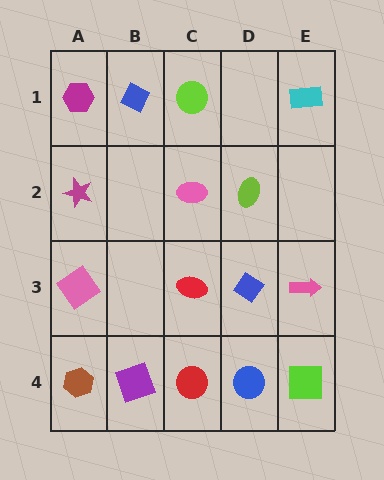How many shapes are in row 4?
5 shapes.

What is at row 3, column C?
A red ellipse.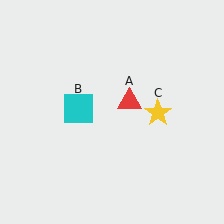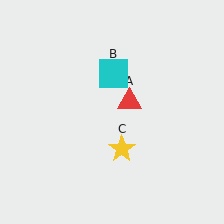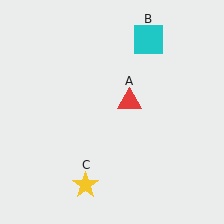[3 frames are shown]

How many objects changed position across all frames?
2 objects changed position: cyan square (object B), yellow star (object C).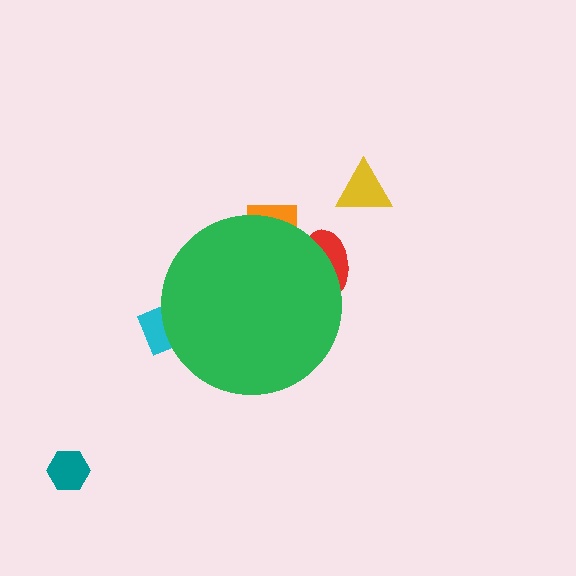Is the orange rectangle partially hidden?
Yes, the orange rectangle is partially hidden behind the green circle.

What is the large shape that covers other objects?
A green circle.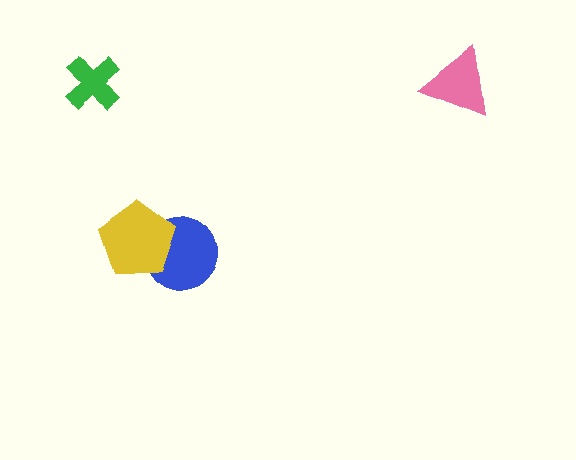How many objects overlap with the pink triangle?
0 objects overlap with the pink triangle.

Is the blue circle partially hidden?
Yes, it is partially covered by another shape.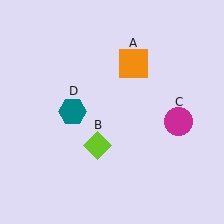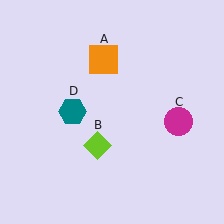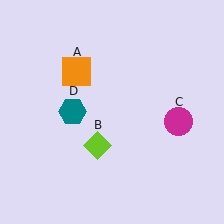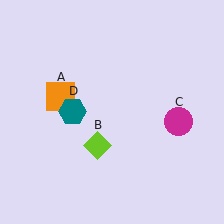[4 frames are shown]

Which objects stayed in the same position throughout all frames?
Lime diamond (object B) and magenta circle (object C) and teal hexagon (object D) remained stationary.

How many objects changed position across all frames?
1 object changed position: orange square (object A).